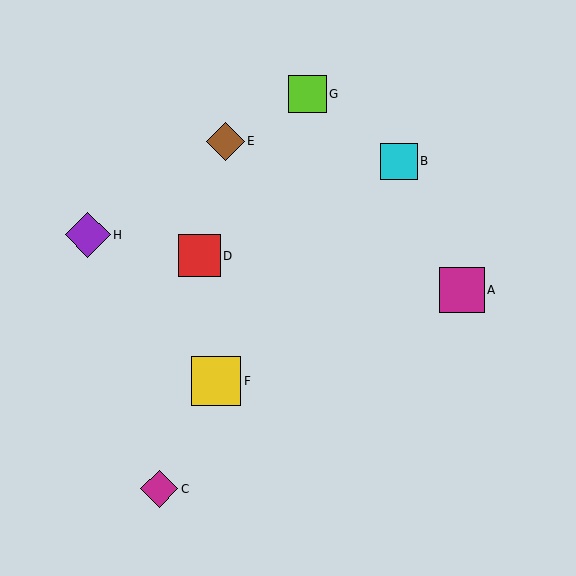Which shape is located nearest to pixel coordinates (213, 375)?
The yellow square (labeled F) at (216, 381) is nearest to that location.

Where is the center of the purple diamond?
The center of the purple diamond is at (88, 235).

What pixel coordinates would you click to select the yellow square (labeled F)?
Click at (216, 381) to select the yellow square F.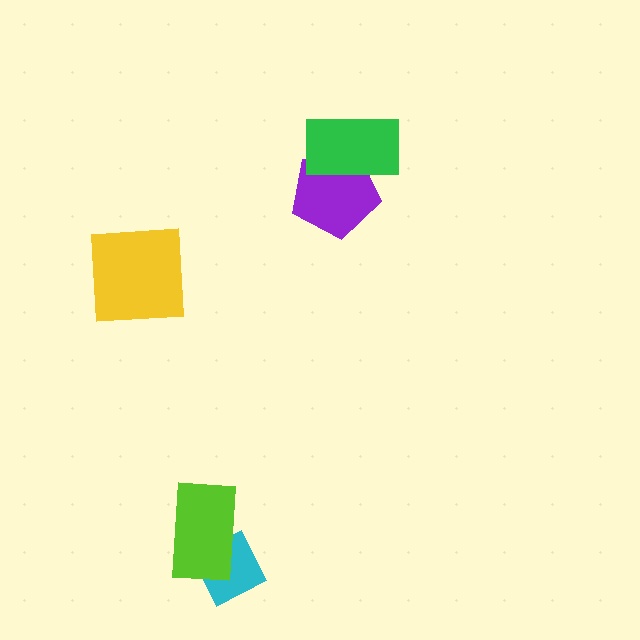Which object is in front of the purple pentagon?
The green rectangle is in front of the purple pentagon.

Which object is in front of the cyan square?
The lime rectangle is in front of the cyan square.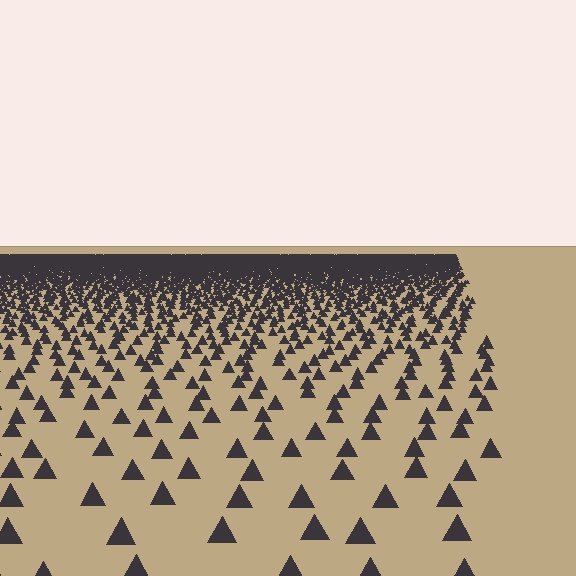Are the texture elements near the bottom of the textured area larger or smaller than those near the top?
Larger. Near the bottom, elements are closer to the viewer and appear at a bigger on-screen size.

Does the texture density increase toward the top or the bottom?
Density increases toward the top.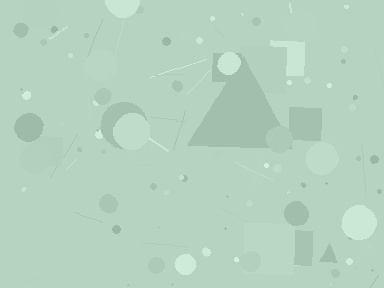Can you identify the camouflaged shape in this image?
The camouflaged shape is a triangle.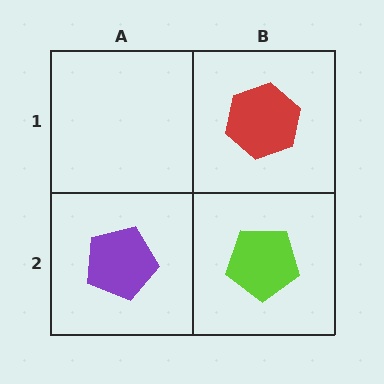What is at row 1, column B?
A red hexagon.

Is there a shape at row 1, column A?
No, that cell is empty.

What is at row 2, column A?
A purple pentagon.